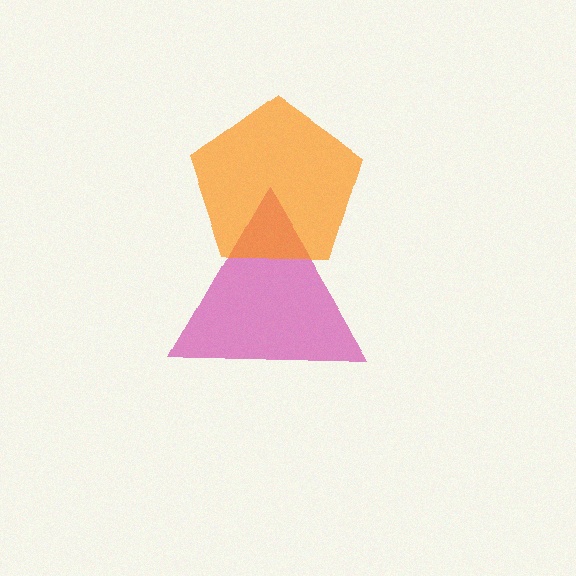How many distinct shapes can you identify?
There are 2 distinct shapes: a magenta triangle, an orange pentagon.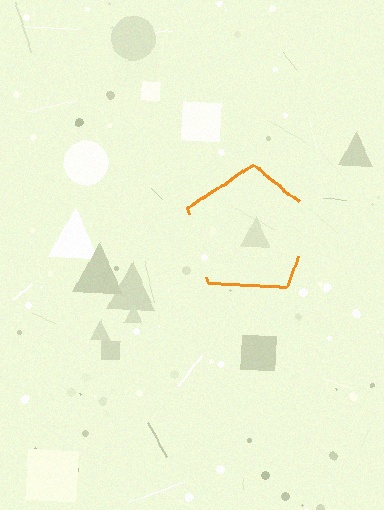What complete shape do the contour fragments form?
The contour fragments form a pentagon.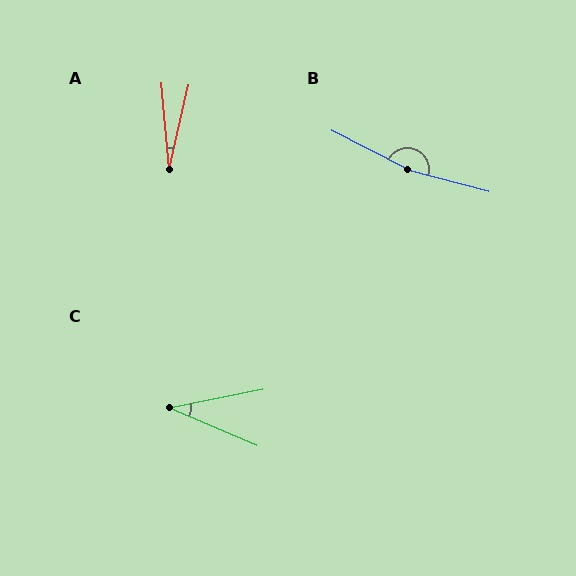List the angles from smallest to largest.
A (18°), C (34°), B (168°).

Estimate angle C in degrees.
Approximately 34 degrees.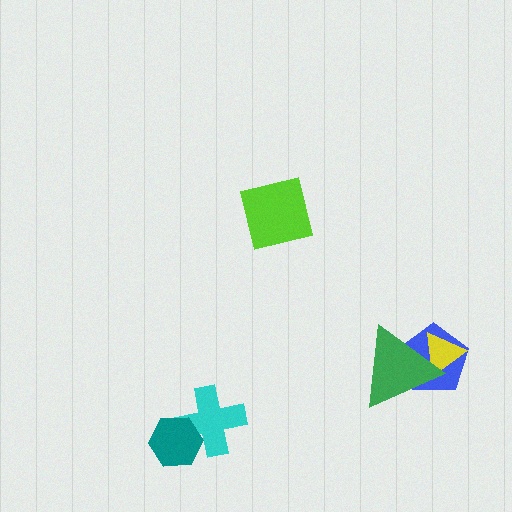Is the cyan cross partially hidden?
Yes, it is partially covered by another shape.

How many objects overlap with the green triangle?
2 objects overlap with the green triangle.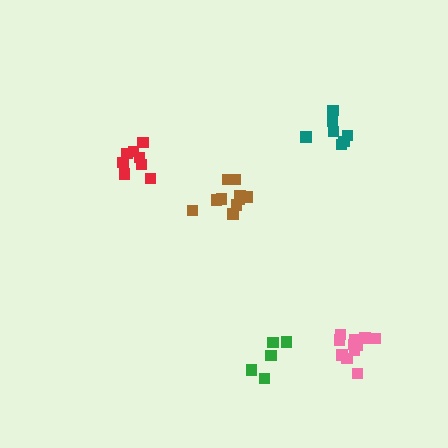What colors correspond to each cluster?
The clusters are colored: red, brown, pink, green, teal.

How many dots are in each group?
Group 1: 8 dots, Group 2: 10 dots, Group 3: 11 dots, Group 4: 5 dots, Group 5: 7 dots (41 total).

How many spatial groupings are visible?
There are 5 spatial groupings.